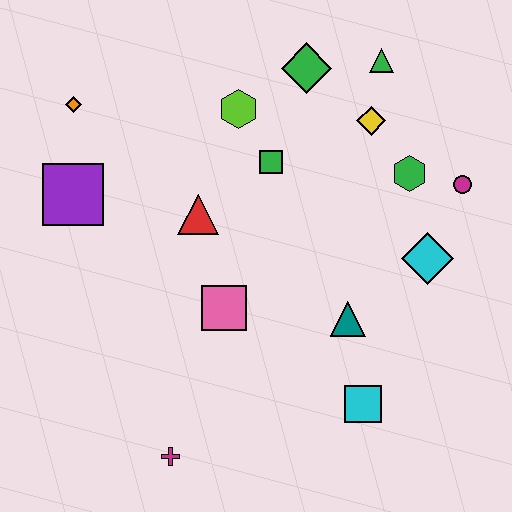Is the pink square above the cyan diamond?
No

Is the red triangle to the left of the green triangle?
Yes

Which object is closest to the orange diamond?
The purple square is closest to the orange diamond.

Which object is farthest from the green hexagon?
The magenta cross is farthest from the green hexagon.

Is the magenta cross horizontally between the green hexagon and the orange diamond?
Yes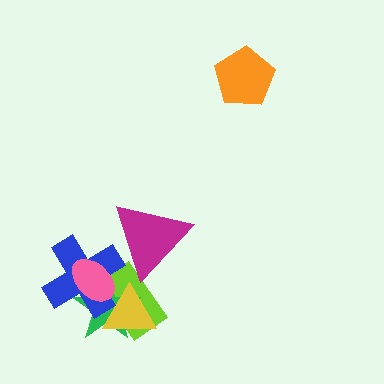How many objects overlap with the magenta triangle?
2 objects overlap with the magenta triangle.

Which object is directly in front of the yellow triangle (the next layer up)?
The blue cross is directly in front of the yellow triangle.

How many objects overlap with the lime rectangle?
5 objects overlap with the lime rectangle.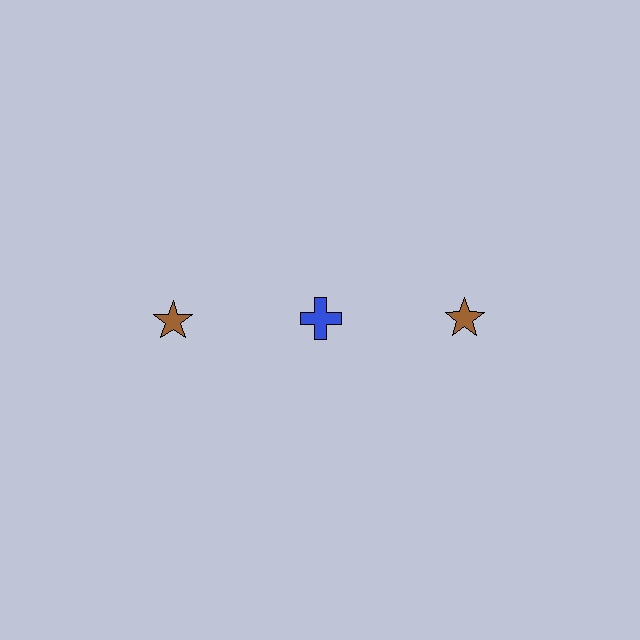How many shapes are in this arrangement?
There are 3 shapes arranged in a grid pattern.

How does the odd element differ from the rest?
It differs in both color (blue instead of brown) and shape (cross instead of star).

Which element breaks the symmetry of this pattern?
The blue cross in the top row, second from left column breaks the symmetry. All other shapes are brown stars.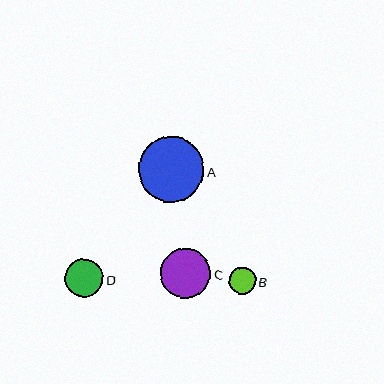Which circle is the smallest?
Circle B is the smallest with a size of approximately 27 pixels.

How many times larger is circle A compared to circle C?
Circle A is approximately 1.3 times the size of circle C.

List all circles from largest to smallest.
From largest to smallest: A, C, D, B.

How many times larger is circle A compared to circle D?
Circle A is approximately 1.7 times the size of circle D.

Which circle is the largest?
Circle A is the largest with a size of approximately 66 pixels.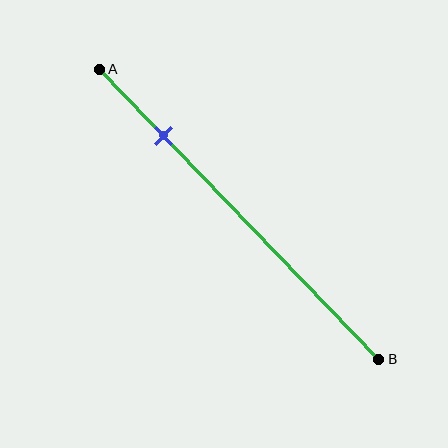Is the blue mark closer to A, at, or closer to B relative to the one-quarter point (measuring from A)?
The blue mark is approximately at the one-quarter point of segment AB.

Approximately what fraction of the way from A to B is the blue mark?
The blue mark is approximately 25% of the way from A to B.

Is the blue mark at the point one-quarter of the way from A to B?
Yes, the mark is approximately at the one-quarter point.